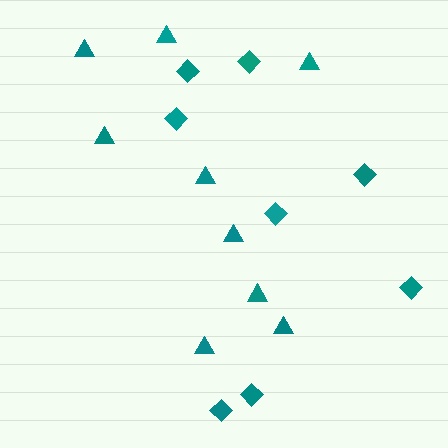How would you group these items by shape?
There are 2 groups: one group of diamonds (8) and one group of triangles (9).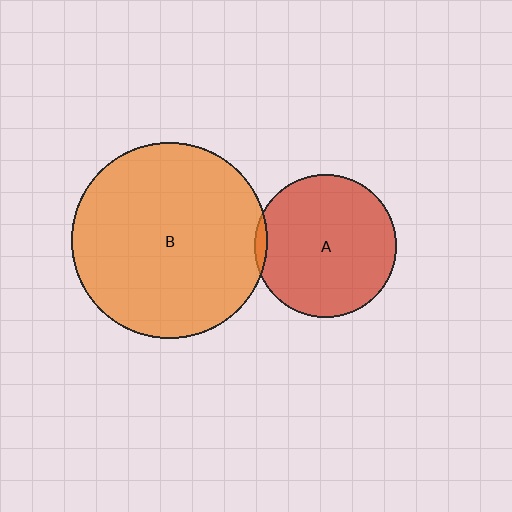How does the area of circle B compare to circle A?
Approximately 1.9 times.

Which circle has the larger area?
Circle B (orange).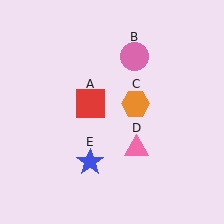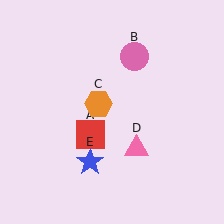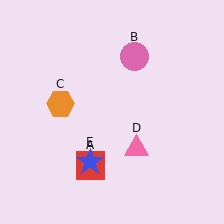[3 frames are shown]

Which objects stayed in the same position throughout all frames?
Pink circle (object B) and pink triangle (object D) and blue star (object E) remained stationary.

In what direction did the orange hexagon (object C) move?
The orange hexagon (object C) moved left.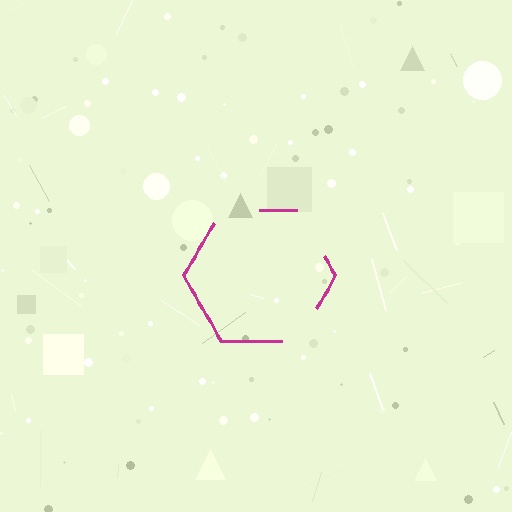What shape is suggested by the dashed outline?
The dashed outline suggests a hexagon.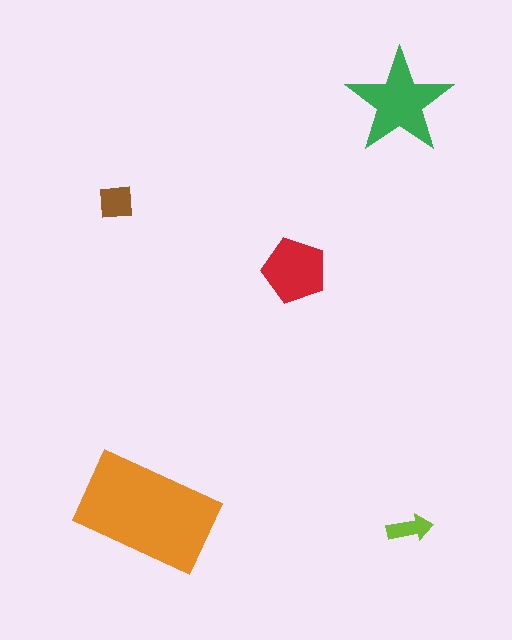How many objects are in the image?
There are 5 objects in the image.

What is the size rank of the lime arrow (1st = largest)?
5th.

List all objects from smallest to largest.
The lime arrow, the brown square, the red pentagon, the green star, the orange rectangle.